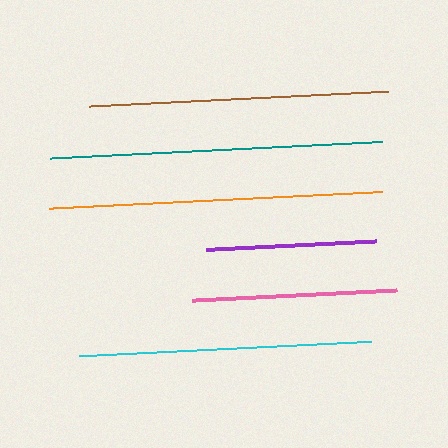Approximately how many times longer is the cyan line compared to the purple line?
The cyan line is approximately 1.7 times the length of the purple line.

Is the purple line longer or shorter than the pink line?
The pink line is longer than the purple line.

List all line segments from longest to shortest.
From longest to shortest: teal, orange, brown, cyan, pink, purple.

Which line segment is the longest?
The teal line is the longest at approximately 333 pixels.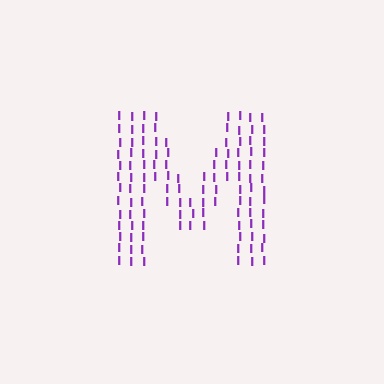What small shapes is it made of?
It is made of small letter I's.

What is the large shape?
The large shape is the letter M.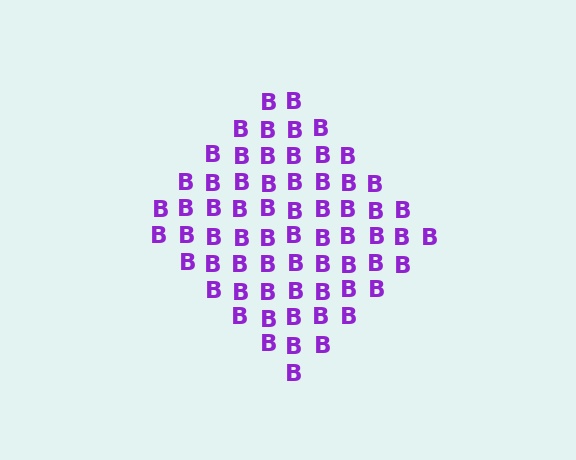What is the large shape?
The large shape is a diamond.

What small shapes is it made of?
It is made of small letter B's.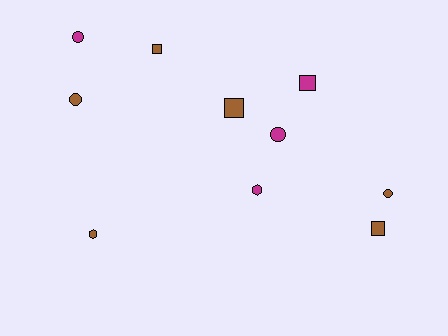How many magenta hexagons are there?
There is 1 magenta hexagon.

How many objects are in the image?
There are 10 objects.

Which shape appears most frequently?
Square, with 4 objects.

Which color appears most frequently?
Brown, with 6 objects.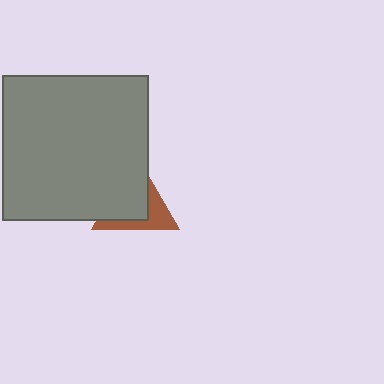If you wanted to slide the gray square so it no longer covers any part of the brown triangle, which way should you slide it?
Slide it toward the upper-left — that is the most direct way to separate the two shapes.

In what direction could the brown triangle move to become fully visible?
The brown triangle could move toward the lower-right. That would shift it out from behind the gray square entirely.